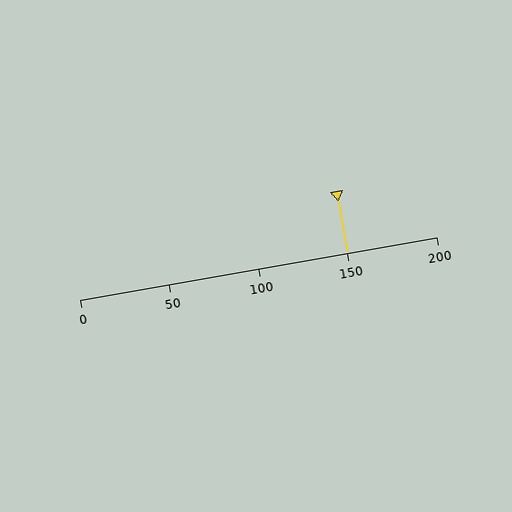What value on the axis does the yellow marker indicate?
The marker indicates approximately 150.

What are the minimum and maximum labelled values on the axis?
The axis runs from 0 to 200.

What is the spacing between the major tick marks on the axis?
The major ticks are spaced 50 apart.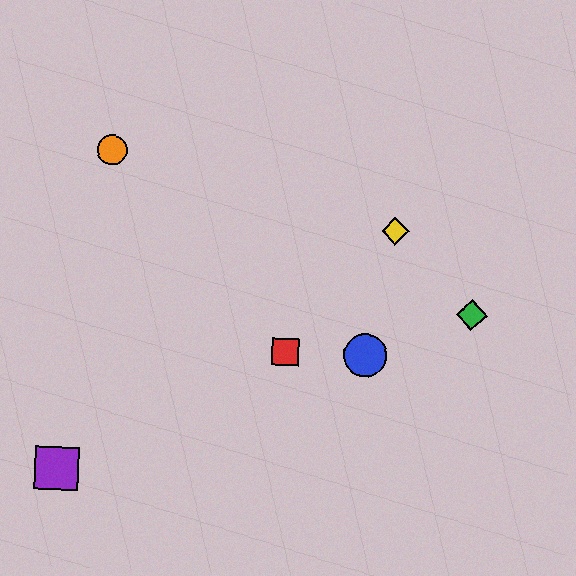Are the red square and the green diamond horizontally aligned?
No, the red square is at y≈352 and the green diamond is at y≈315.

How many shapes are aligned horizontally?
2 shapes (the red square, the blue circle) are aligned horizontally.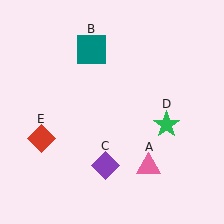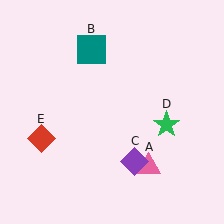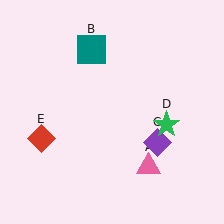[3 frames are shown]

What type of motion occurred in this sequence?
The purple diamond (object C) rotated counterclockwise around the center of the scene.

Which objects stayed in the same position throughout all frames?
Pink triangle (object A) and teal square (object B) and green star (object D) and red diamond (object E) remained stationary.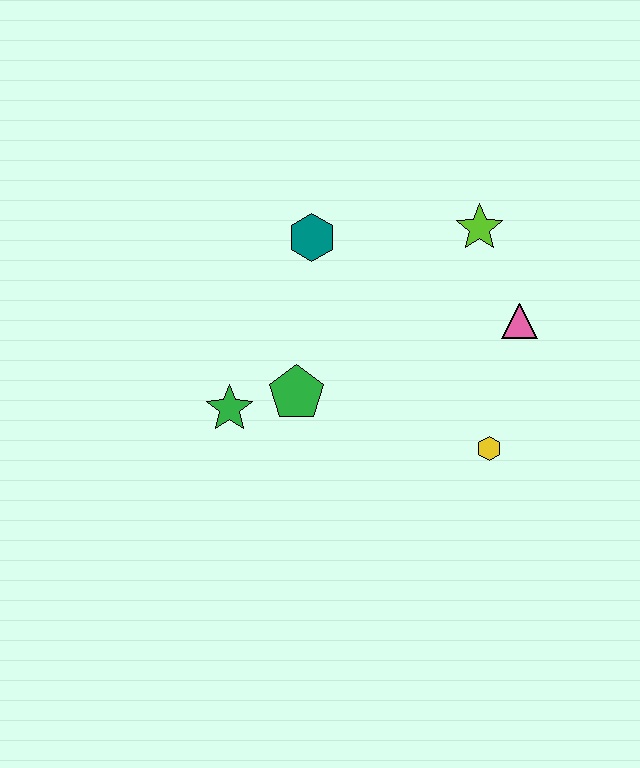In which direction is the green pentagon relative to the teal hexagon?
The green pentagon is below the teal hexagon.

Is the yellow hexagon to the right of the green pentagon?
Yes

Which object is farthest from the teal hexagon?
The yellow hexagon is farthest from the teal hexagon.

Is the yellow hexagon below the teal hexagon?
Yes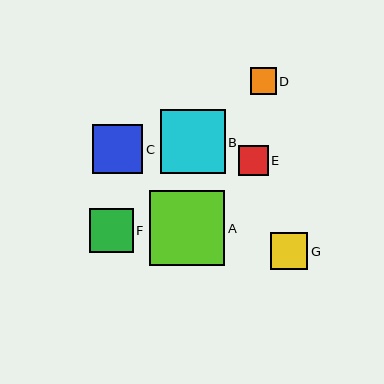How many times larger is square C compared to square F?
Square C is approximately 1.2 times the size of square F.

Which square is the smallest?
Square D is the smallest with a size of approximately 26 pixels.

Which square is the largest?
Square A is the largest with a size of approximately 75 pixels.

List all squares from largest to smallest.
From largest to smallest: A, B, C, F, G, E, D.